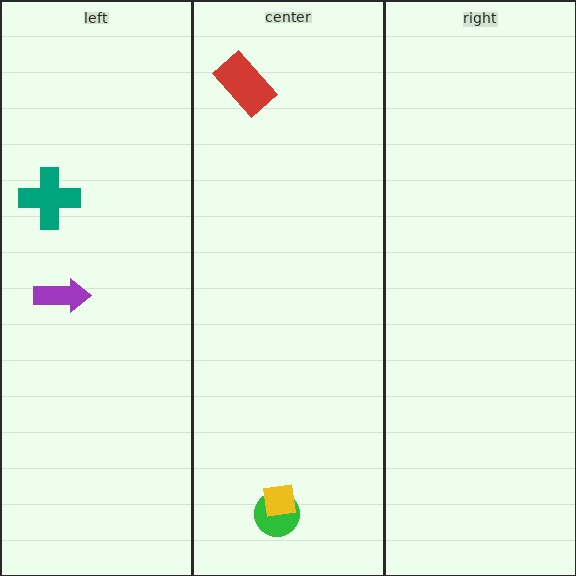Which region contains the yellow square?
The center region.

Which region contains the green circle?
The center region.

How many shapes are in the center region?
3.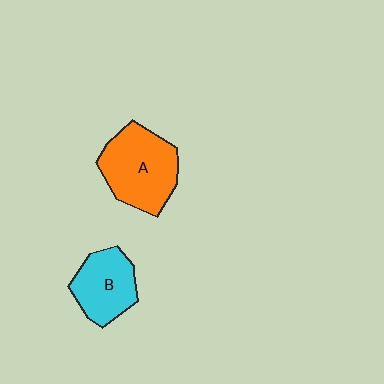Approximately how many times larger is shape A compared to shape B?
Approximately 1.4 times.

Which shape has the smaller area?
Shape B (cyan).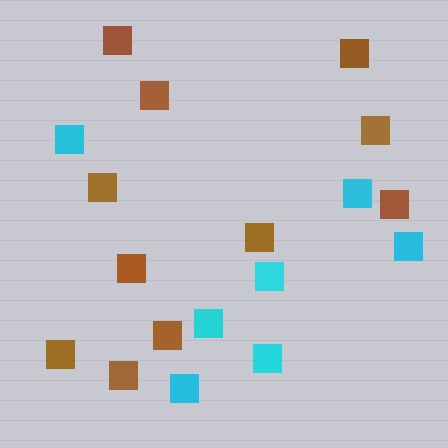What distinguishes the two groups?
There are 2 groups: one group of brown squares (11) and one group of cyan squares (7).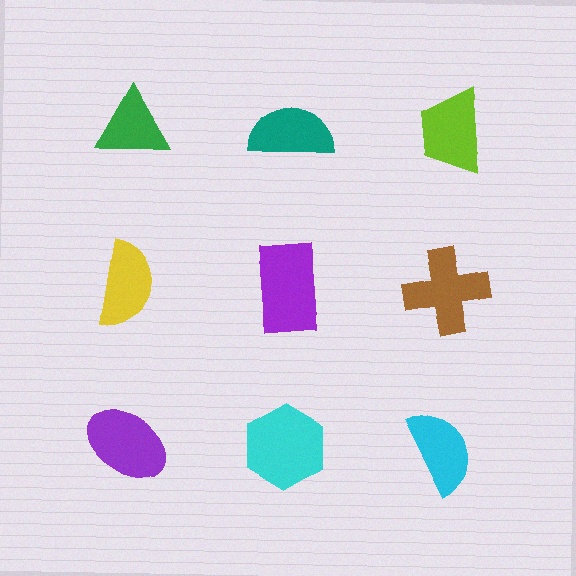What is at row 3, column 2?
A cyan hexagon.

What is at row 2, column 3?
A brown cross.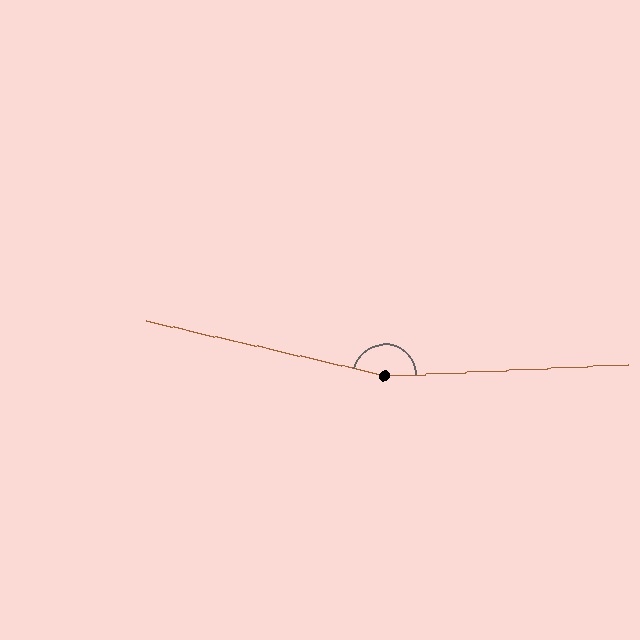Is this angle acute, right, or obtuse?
It is obtuse.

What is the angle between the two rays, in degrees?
Approximately 165 degrees.